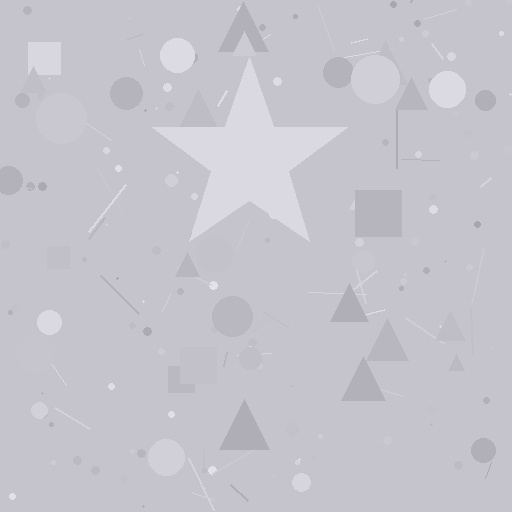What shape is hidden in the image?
A star is hidden in the image.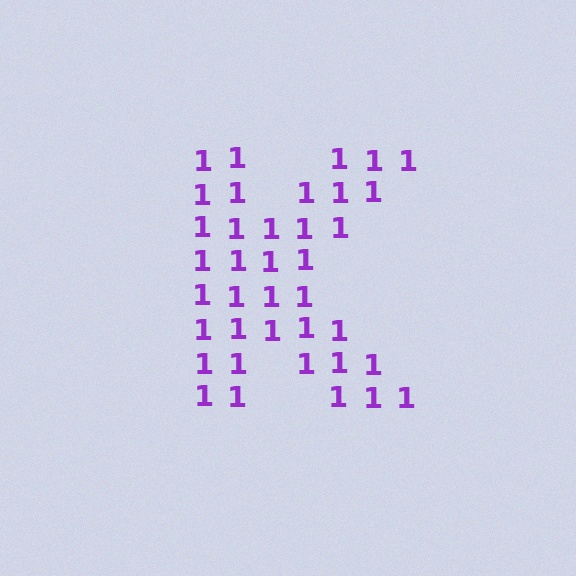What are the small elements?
The small elements are digit 1's.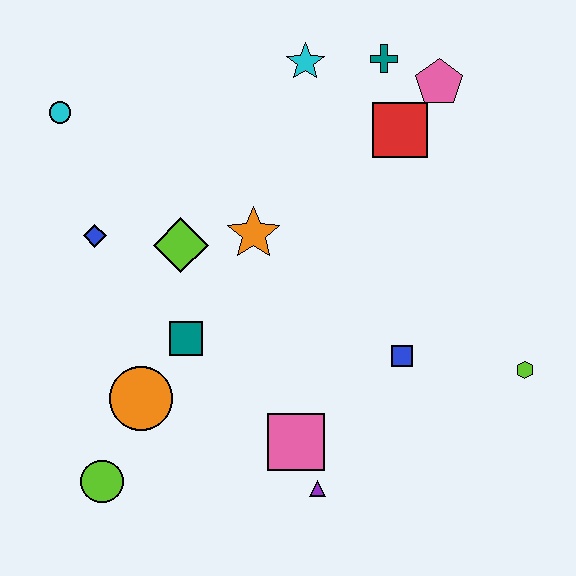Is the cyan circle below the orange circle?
No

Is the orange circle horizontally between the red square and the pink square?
No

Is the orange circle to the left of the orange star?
Yes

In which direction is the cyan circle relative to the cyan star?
The cyan circle is to the left of the cyan star.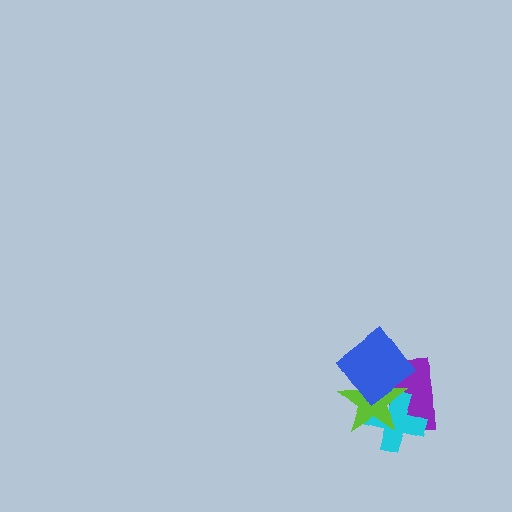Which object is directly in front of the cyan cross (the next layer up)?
The lime star is directly in front of the cyan cross.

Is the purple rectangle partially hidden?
Yes, it is partially covered by another shape.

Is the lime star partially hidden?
Yes, it is partially covered by another shape.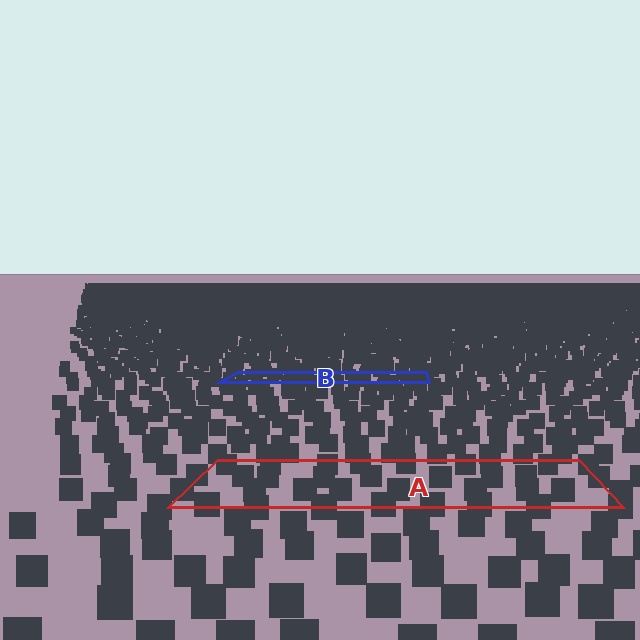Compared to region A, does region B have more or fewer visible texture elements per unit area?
Region B has more texture elements per unit area — they are packed more densely because it is farther away.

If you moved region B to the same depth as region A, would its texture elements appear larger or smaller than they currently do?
They would appear larger. At a closer depth, the same texture elements are projected at a bigger on-screen size.